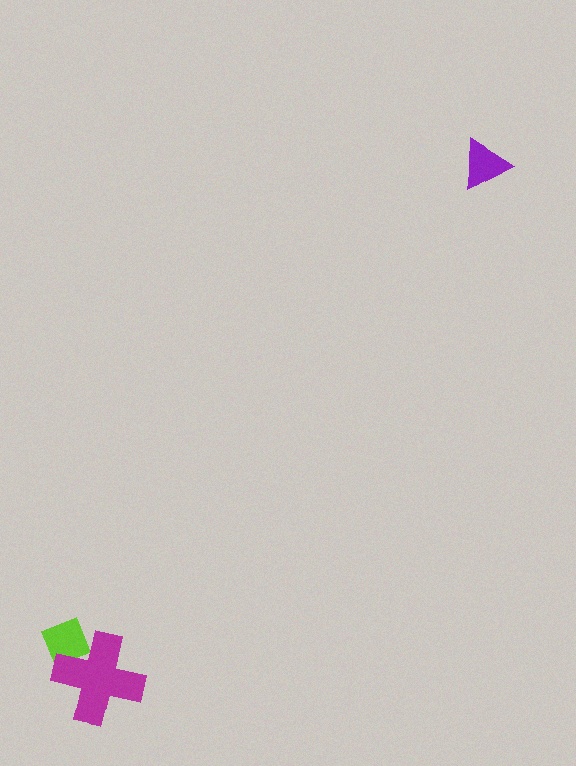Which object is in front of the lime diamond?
The magenta cross is in front of the lime diamond.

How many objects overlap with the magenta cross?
1 object overlaps with the magenta cross.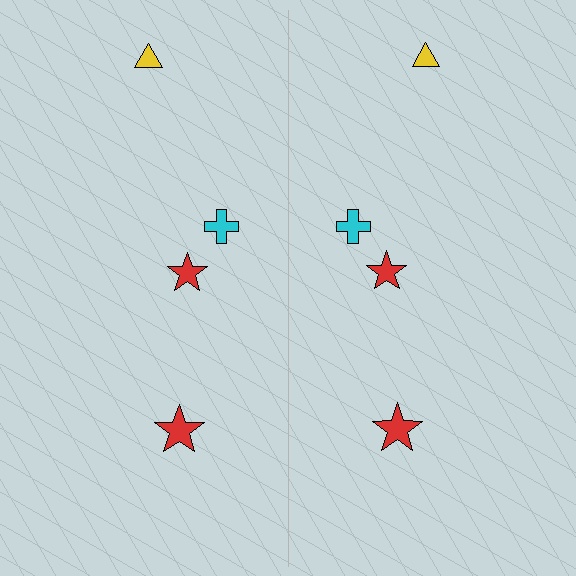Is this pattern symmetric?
Yes, this pattern has bilateral (reflection) symmetry.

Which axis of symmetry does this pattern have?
The pattern has a vertical axis of symmetry running through the center of the image.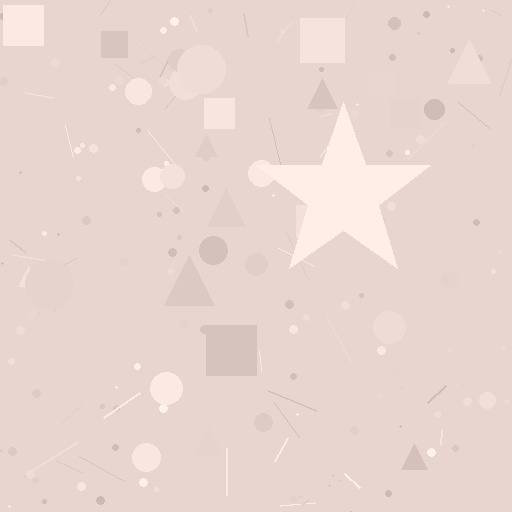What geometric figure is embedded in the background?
A star is embedded in the background.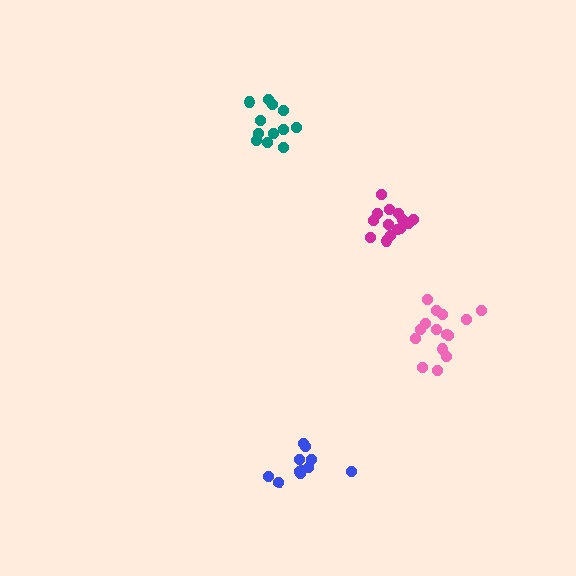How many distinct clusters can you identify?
There are 4 distinct clusters.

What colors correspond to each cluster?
The clusters are colored: blue, magenta, teal, pink.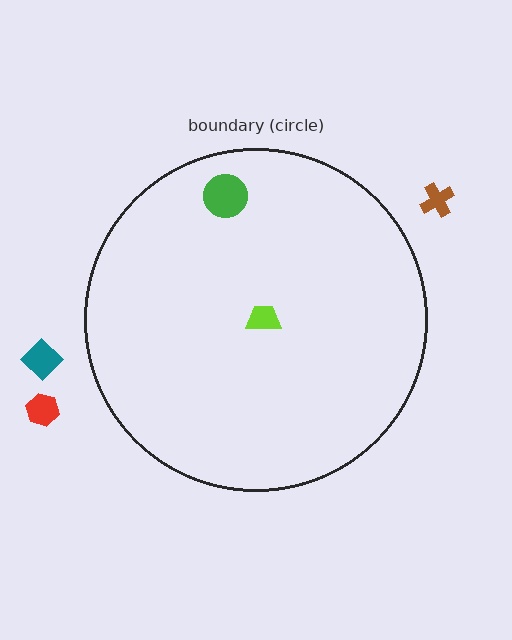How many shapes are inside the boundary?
2 inside, 3 outside.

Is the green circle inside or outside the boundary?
Inside.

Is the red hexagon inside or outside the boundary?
Outside.